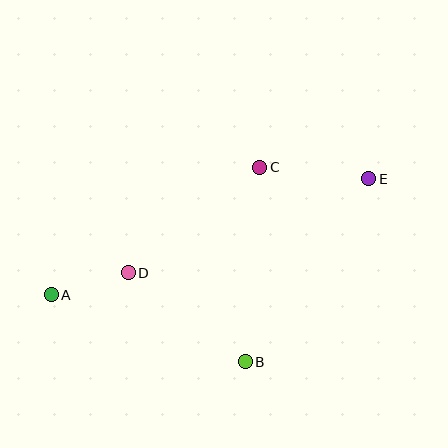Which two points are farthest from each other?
Points A and E are farthest from each other.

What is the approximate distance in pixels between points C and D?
The distance between C and D is approximately 168 pixels.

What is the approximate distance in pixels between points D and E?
The distance between D and E is approximately 258 pixels.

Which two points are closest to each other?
Points A and D are closest to each other.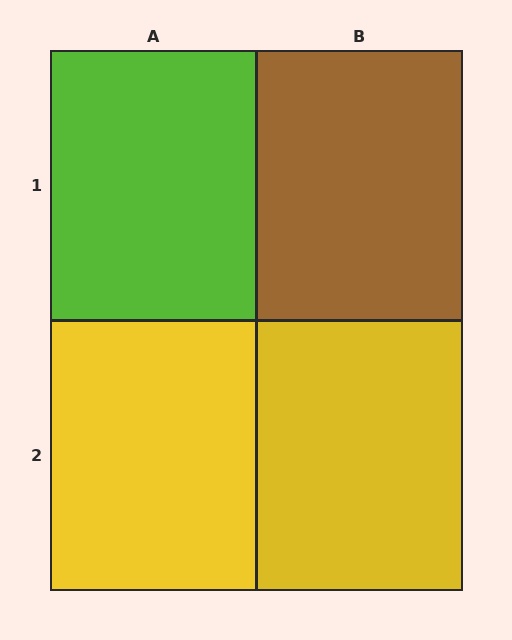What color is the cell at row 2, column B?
Yellow.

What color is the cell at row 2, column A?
Yellow.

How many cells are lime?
1 cell is lime.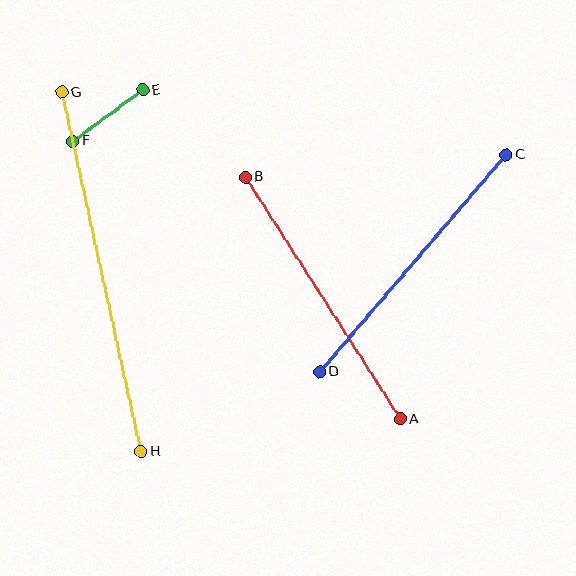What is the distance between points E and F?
The distance is approximately 86 pixels.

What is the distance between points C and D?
The distance is approximately 286 pixels.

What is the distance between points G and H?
The distance is approximately 368 pixels.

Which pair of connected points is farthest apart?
Points G and H are farthest apart.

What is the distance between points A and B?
The distance is approximately 287 pixels.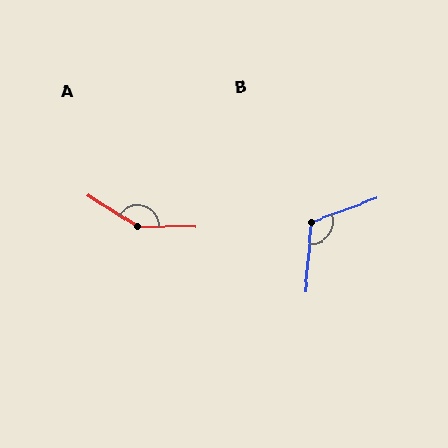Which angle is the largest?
A, at approximately 148 degrees.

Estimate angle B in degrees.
Approximately 115 degrees.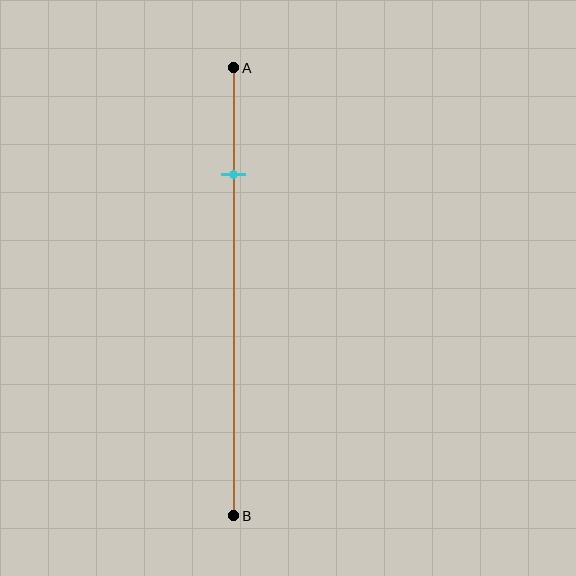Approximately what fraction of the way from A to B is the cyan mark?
The cyan mark is approximately 25% of the way from A to B.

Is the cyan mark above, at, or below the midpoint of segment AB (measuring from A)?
The cyan mark is above the midpoint of segment AB.